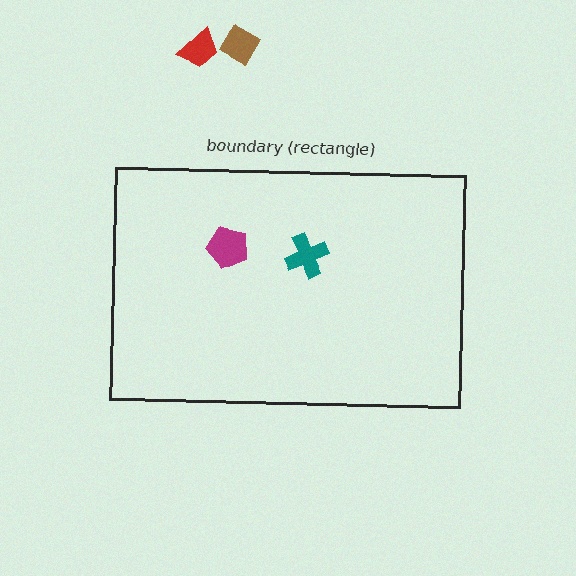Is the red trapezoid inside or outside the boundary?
Outside.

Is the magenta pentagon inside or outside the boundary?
Inside.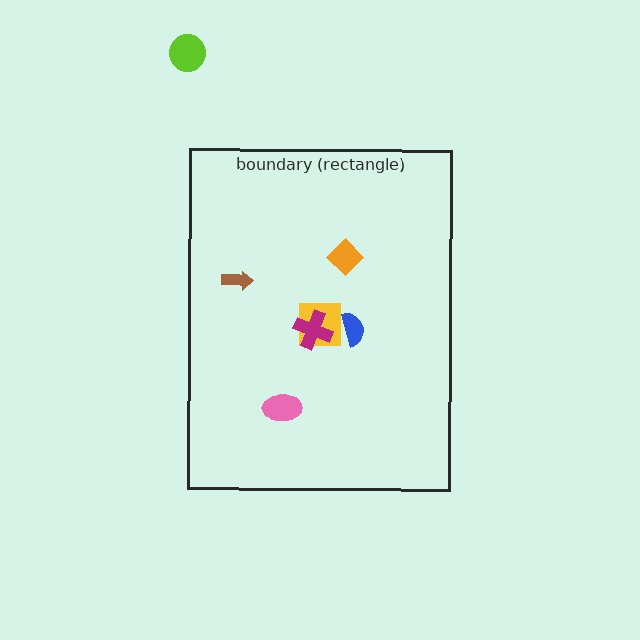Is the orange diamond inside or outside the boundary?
Inside.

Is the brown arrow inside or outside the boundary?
Inside.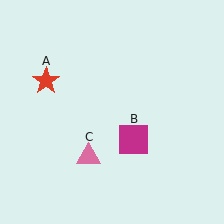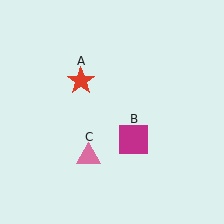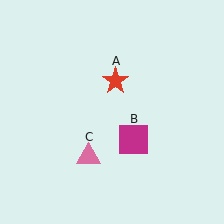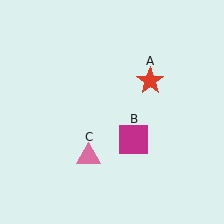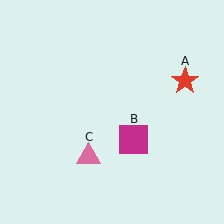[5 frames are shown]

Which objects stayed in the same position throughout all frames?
Magenta square (object B) and pink triangle (object C) remained stationary.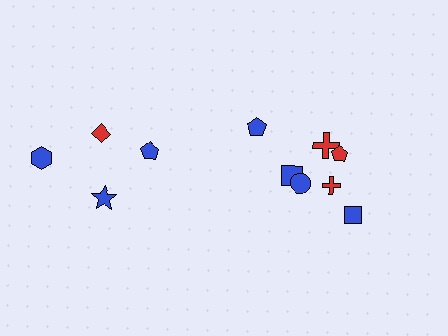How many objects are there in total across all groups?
There are 11 objects.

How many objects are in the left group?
There are 4 objects.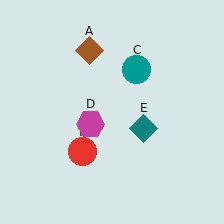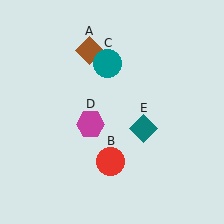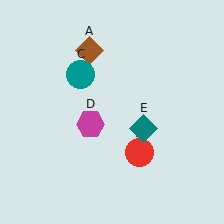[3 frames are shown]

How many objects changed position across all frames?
2 objects changed position: red circle (object B), teal circle (object C).